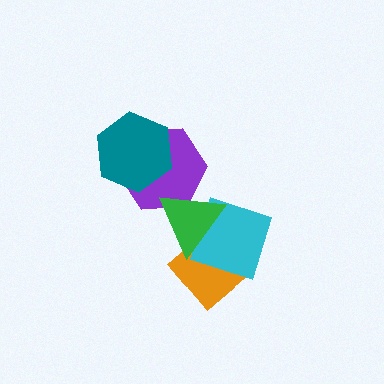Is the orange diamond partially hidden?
Yes, it is partially covered by another shape.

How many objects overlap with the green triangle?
3 objects overlap with the green triangle.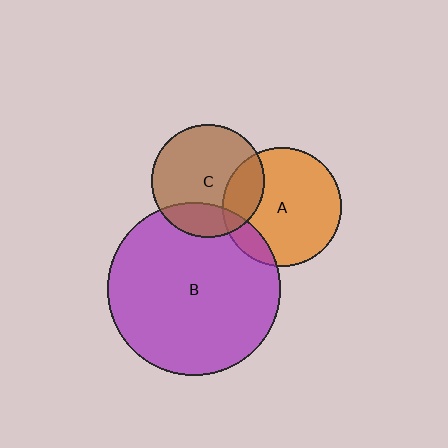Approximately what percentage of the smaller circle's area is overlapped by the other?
Approximately 20%.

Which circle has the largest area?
Circle B (purple).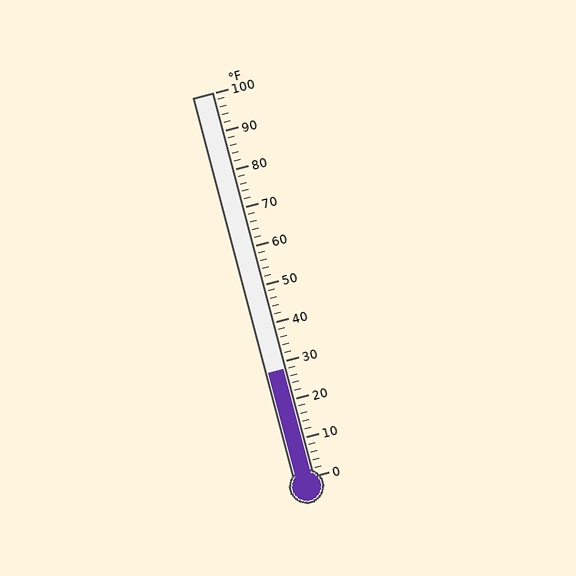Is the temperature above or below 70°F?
The temperature is below 70°F.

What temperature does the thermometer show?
The thermometer shows approximately 28°F.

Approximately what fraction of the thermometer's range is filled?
The thermometer is filled to approximately 30% of its range.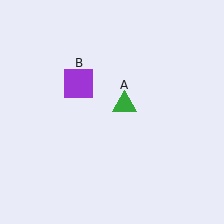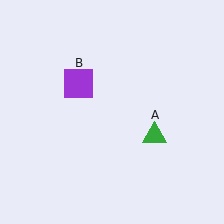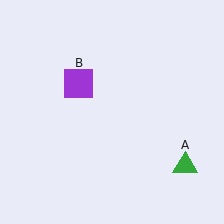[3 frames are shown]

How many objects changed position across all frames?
1 object changed position: green triangle (object A).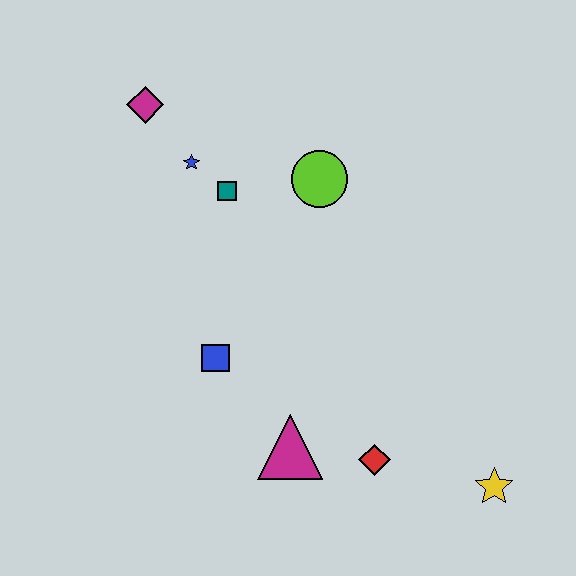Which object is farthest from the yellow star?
The magenta diamond is farthest from the yellow star.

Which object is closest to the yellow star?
The red diamond is closest to the yellow star.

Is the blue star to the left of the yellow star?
Yes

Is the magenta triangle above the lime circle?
No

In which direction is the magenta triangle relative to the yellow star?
The magenta triangle is to the left of the yellow star.